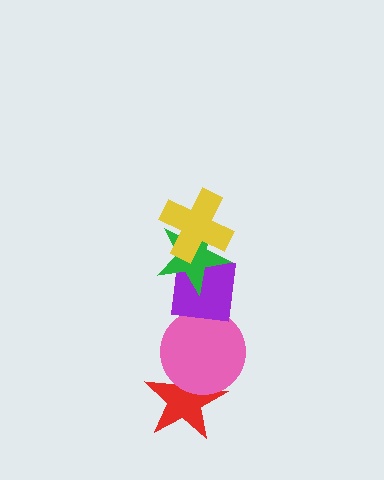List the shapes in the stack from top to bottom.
From top to bottom: the yellow cross, the green star, the purple square, the pink circle, the red star.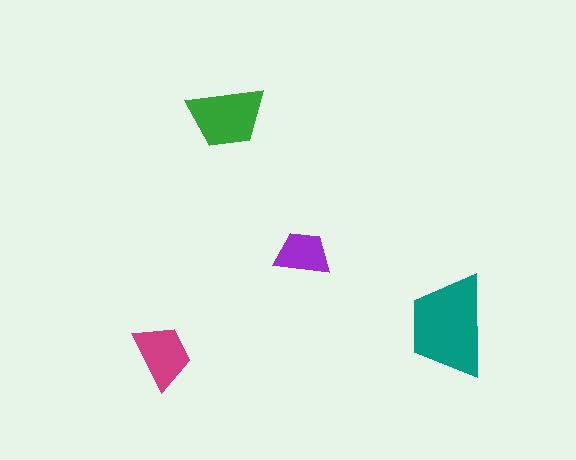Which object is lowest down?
The magenta trapezoid is bottommost.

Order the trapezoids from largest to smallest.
the teal one, the green one, the magenta one, the purple one.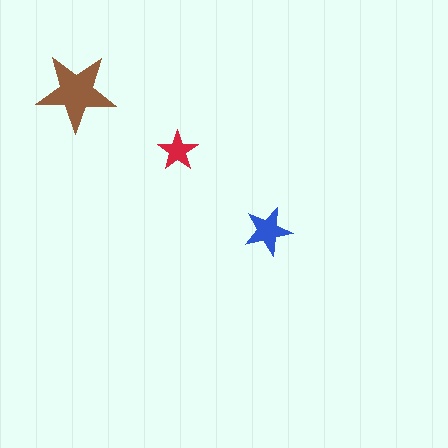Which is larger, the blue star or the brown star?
The brown one.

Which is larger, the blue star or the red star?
The blue one.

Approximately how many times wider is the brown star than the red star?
About 2 times wider.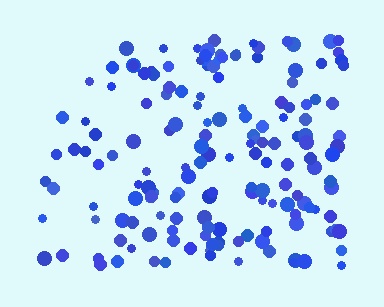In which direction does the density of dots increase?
From left to right, with the right side densest.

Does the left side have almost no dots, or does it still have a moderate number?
Still a moderate number, just noticeably fewer than the right.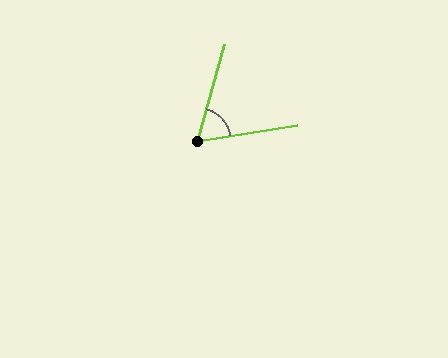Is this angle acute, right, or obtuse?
It is acute.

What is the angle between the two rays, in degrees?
Approximately 65 degrees.